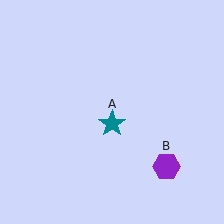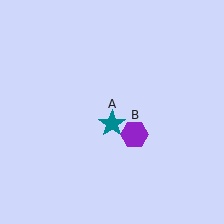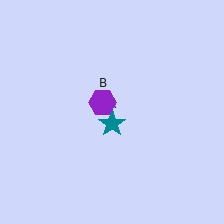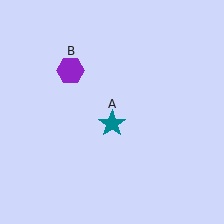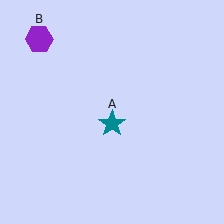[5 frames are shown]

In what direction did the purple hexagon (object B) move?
The purple hexagon (object B) moved up and to the left.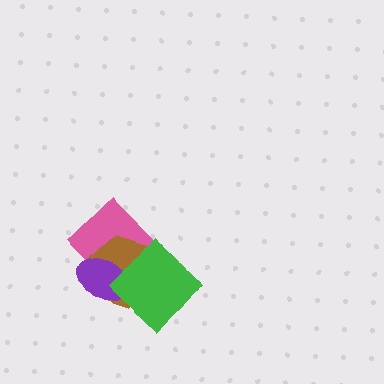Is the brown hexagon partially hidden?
Yes, it is partially covered by another shape.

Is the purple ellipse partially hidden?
Yes, it is partially covered by another shape.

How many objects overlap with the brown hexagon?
3 objects overlap with the brown hexagon.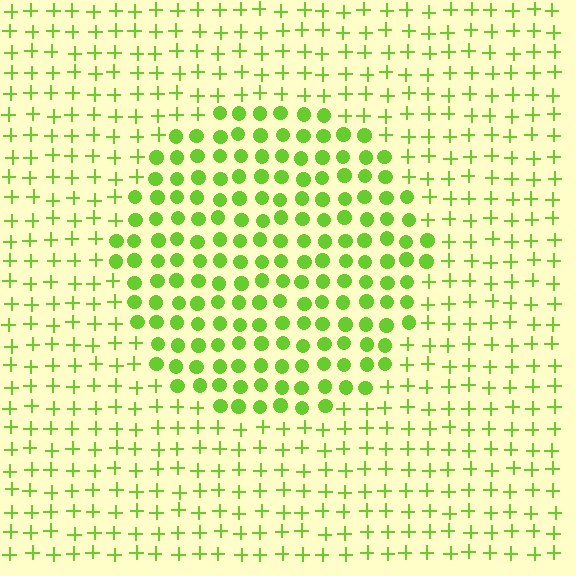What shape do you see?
I see a circle.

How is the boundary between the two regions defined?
The boundary is defined by a change in element shape: circles inside vs. plus signs outside. All elements share the same color and spacing.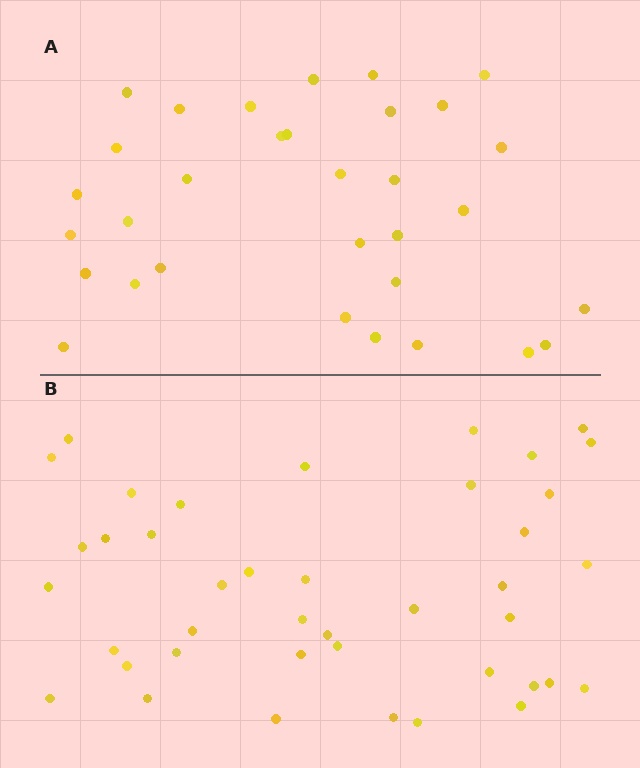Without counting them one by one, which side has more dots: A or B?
Region B (the bottom region) has more dots.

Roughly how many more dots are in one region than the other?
Region B has roughly 8 or so more dots than region A.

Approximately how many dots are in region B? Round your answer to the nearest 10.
About 40 dots. (The exact count is 41, which rounds to 40.)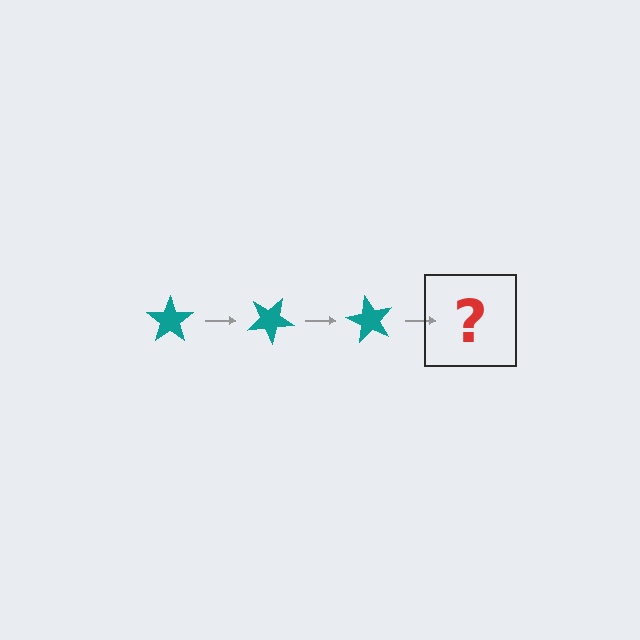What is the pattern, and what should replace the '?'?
The pattern is that the star rotates 30 degrees each step. The '?' should be a teal star rotated 90 degrees.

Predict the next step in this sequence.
The next step is a teal star rotated 90 degrees.